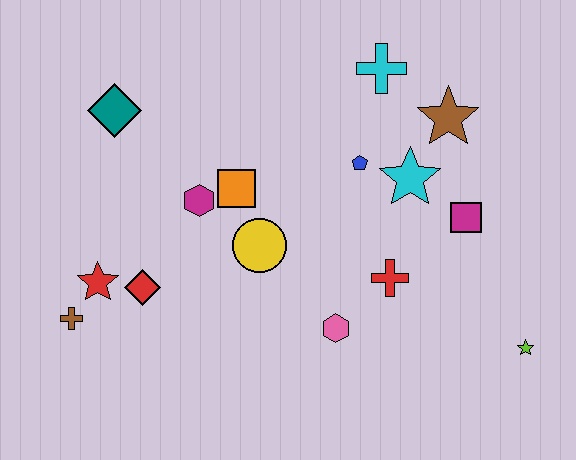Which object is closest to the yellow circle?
The orange square is closest to the yellow circle.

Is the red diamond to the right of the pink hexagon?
No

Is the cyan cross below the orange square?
No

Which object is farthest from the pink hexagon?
The teal diamond is farthest from the pink hexagon.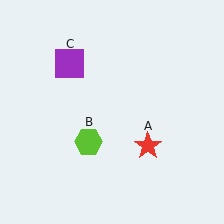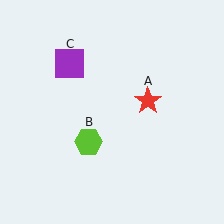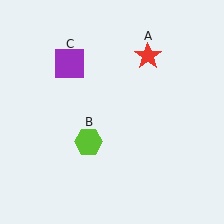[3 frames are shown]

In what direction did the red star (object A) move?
The red star (object A) moved up.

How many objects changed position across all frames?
1 object changed position: red star (object A).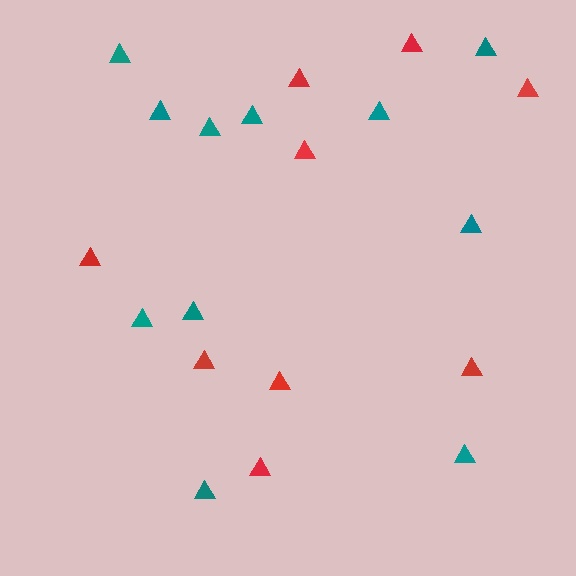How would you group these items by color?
There are 2 groups: one group of red triangles (9) and one group of teal triangles (11).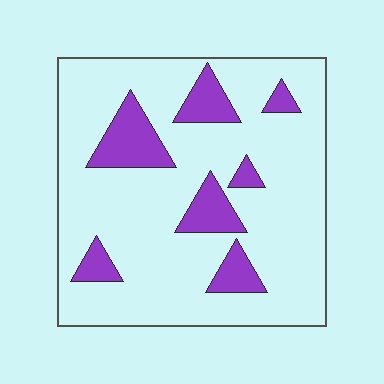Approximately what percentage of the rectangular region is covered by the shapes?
Approximately 15%.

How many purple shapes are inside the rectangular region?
7.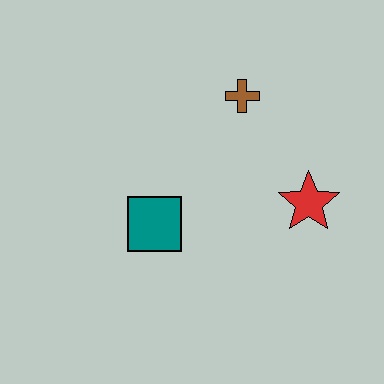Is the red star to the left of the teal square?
No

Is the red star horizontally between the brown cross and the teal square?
No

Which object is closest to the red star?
The brown cross is closest to the red star.